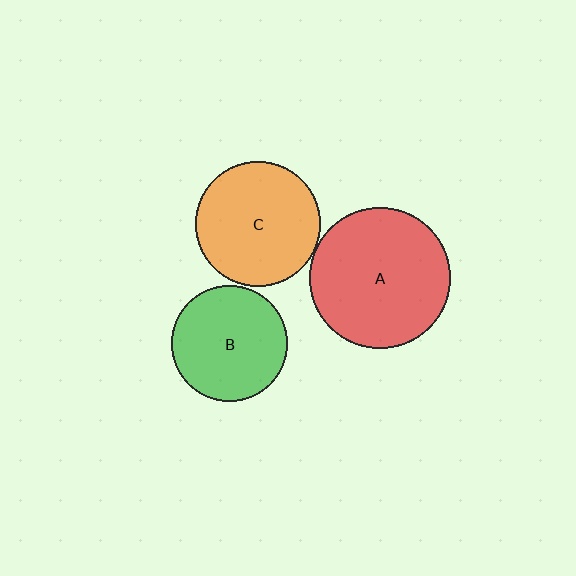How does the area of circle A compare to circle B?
Approximately 1.5 times.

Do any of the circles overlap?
No, none of the circles overlap.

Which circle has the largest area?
Circle A (red).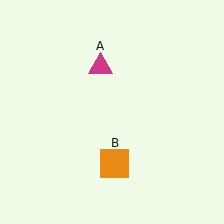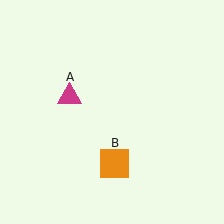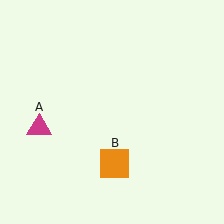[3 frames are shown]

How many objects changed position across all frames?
1 object changed position: magenta triangle (object A).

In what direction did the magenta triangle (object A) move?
The magenta triangle (object A) moved down and to the left.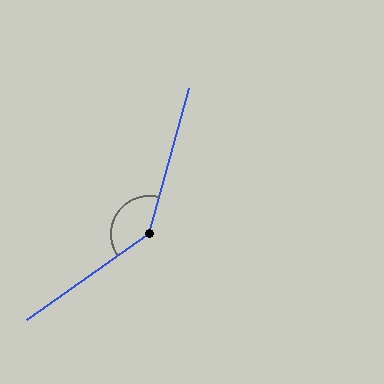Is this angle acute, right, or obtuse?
It is obtuse.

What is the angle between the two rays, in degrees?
Approximately 140 degrees.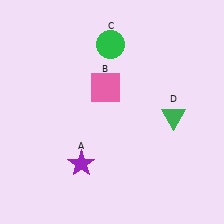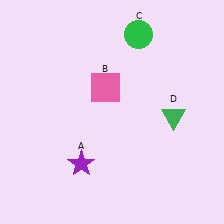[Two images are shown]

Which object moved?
The green circle (C) moved right.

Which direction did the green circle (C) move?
The green circle (C) moved right.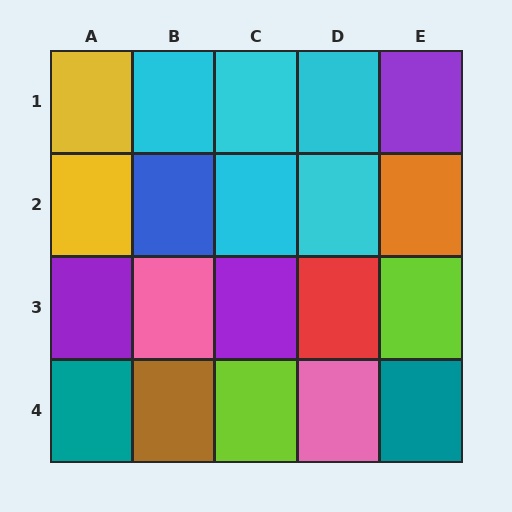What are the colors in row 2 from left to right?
Yellow, blue, cyan, cyan, orange.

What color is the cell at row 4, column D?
Pink.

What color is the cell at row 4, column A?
Teal.